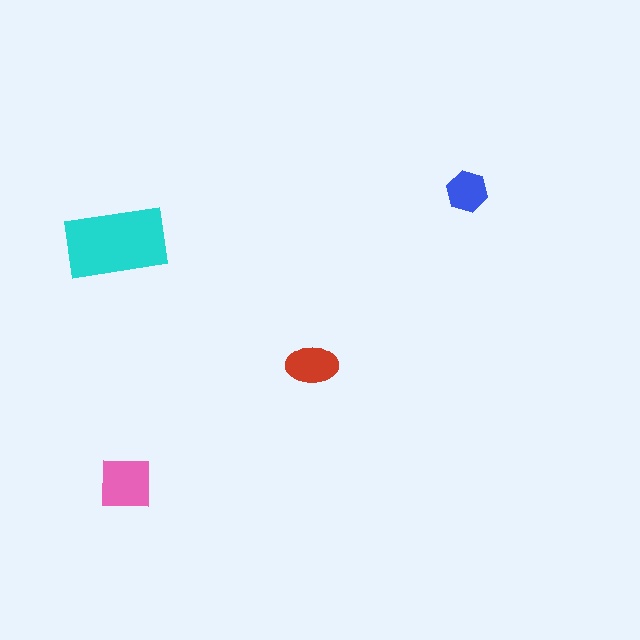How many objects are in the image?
There are 4 objects in the image.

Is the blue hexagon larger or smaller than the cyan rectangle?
Smaller.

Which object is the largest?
The cyan rectangle.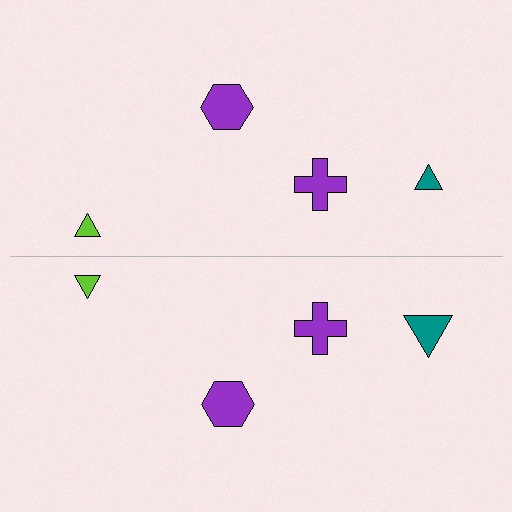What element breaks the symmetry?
The teal triangle on the bottom side has a different size than its mirror counterpart.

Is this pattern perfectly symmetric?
No, the pattern is not perfectly symmetric. The teal triangle on the bottom side has a different size than its mirror counterpart.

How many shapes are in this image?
There are 8 shapes in this image.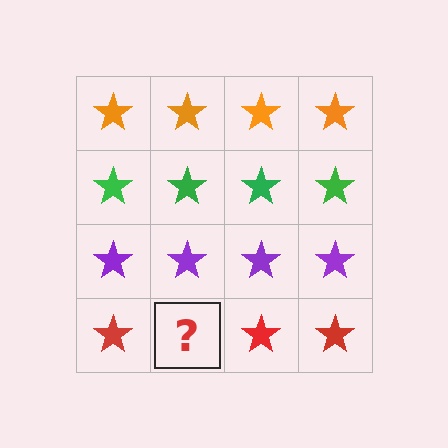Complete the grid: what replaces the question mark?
The question mark should be replaced with a red star.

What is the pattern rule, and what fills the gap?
The rule is that each row has a consistent color. The gap should be filled with a red star.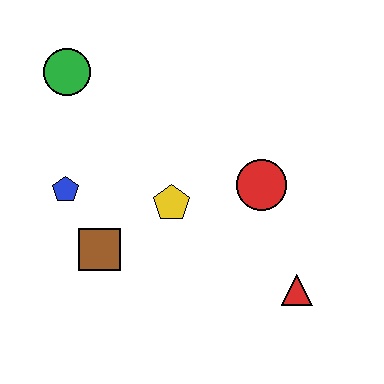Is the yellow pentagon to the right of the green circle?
Yes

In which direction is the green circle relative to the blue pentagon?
The green circle is above the blue pentagon.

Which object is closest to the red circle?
The yellow pentagon is closest to the red circle.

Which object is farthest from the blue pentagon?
The red triangle is farthest from the blue pentagon.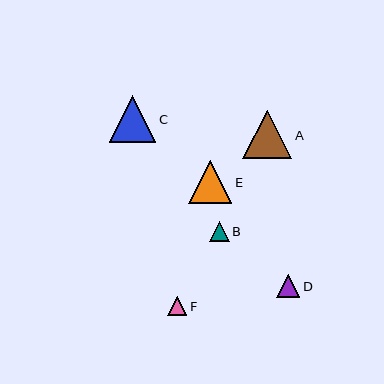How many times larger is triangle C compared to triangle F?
Triangle C is approximately 2.5 times the size of triangle F.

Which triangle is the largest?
Triangle A is the largest with a size of approximately 49 pixels.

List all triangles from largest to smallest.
From largest to smallest: A, C, E, D, B, F.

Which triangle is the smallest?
Triangle F is the smallest with a size of approximately 19 pixels.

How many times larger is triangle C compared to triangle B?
Triangle C is approximately 2.4 times the size of triangle B.